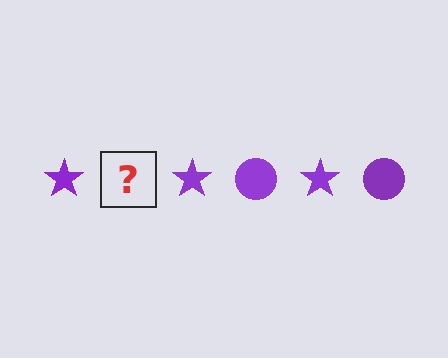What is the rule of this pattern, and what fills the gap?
The rule is that the pattern cycles through star, circle shapes in purple. The gap should be filled with a purple circle.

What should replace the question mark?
The question mark should be replaced with a purple circle.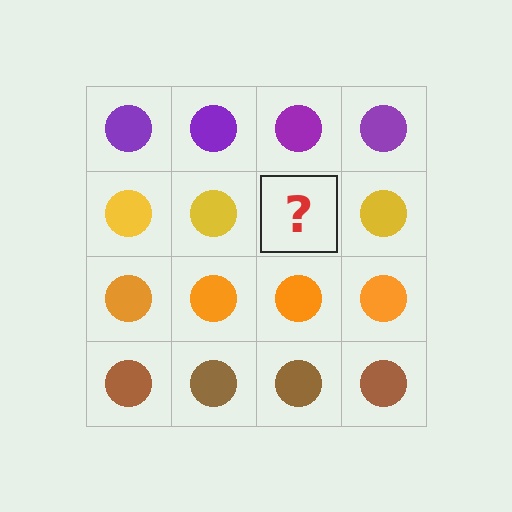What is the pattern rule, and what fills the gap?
The rule is that each row has a consistent color. The gap should be filled with a yellow circle.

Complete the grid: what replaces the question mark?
The question mark should be replaced with a yellow circle.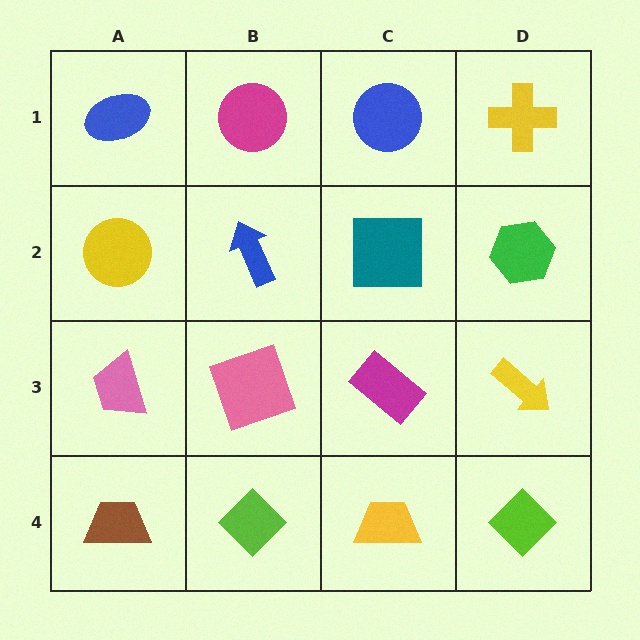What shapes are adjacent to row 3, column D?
A green hexagon (row 2, column D), a lime diamond (row 4, column D), a magenta rectangle (row 3, column C).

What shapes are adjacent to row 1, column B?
A blue arrow (row 2, column B), a blue ellipse (row 1, column A), a blue circle (row 1, column C).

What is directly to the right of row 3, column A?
A pink square.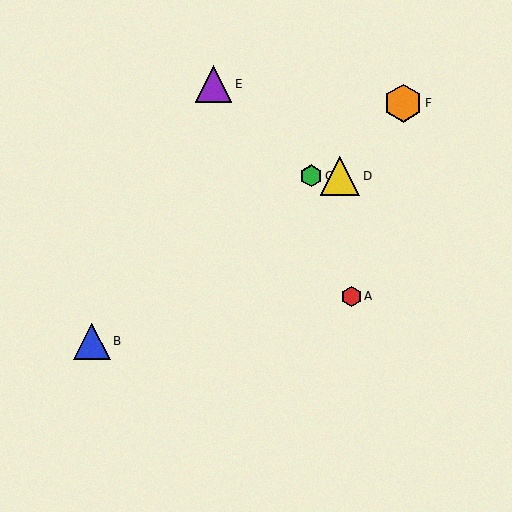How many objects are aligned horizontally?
2 objects (C, D) are aligned horizontally.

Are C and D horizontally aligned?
Yes, both are at y≈176.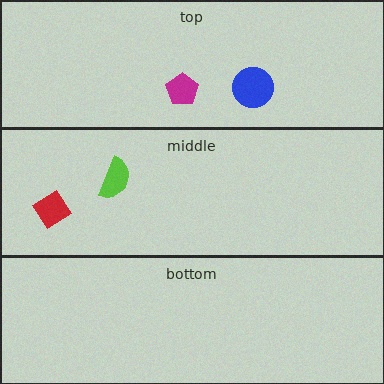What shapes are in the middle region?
The lime semicircle, the red diamond.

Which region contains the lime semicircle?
The middle region.